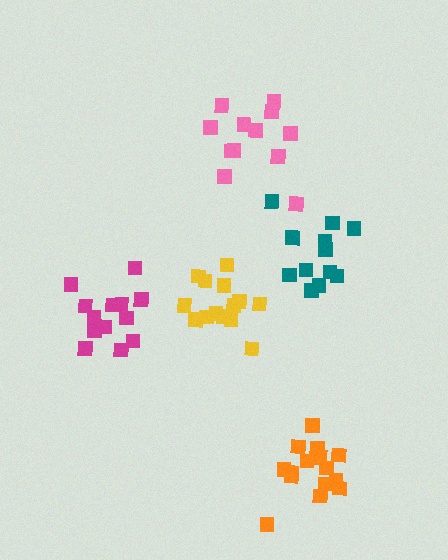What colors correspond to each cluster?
The clusters are colored: yellow, pink, magenta, teal, orange.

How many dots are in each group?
Group 1: 14 dots, Group 2: 12 dots, Group 3: 14 dots, Group 4: 12 dots, Group 5: 15 dots (67 total).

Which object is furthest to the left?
The magenta cluster is leftmost.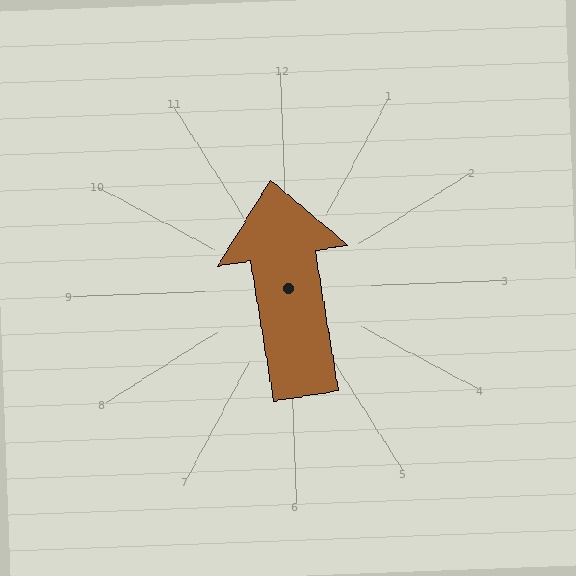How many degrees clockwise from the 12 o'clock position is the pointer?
Approximately 353 degrees.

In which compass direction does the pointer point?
North.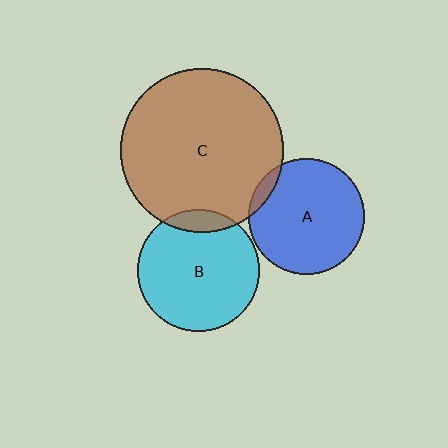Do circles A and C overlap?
Yes.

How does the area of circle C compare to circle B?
Approximately 1.8 times.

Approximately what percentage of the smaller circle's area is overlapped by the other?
Approximately 5%.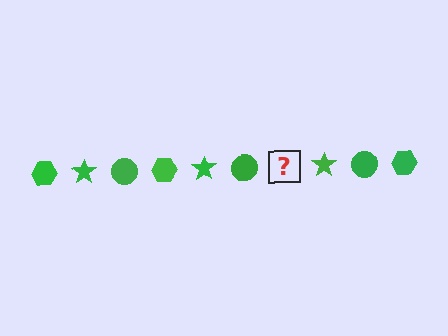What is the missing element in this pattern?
The missing element is a green hexagon.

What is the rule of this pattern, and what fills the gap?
The rule is that the pattern cycles through hexagon, star, circle shapes in green. The gap should be filled with a green hexagon.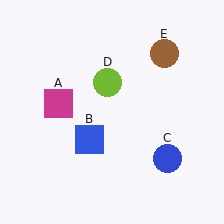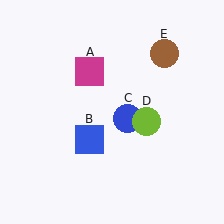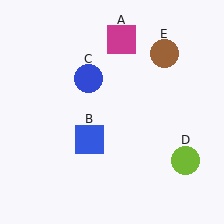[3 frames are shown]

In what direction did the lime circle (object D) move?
The lime circle (object D) moved down and to the right.